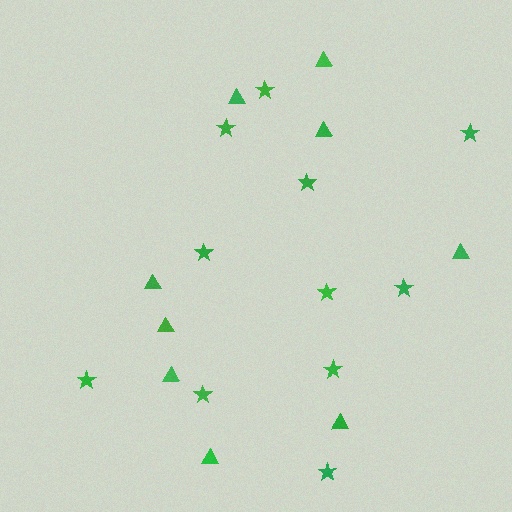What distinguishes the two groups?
There are 2 groups: one group of triangles (9) and one group of stars (11).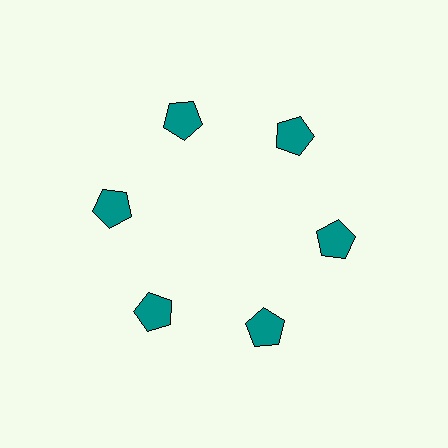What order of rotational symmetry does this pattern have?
This pattern has 6-fold rotational symmetry.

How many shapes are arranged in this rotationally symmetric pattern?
There are 6 shapes, arranged in 6 groups of 1.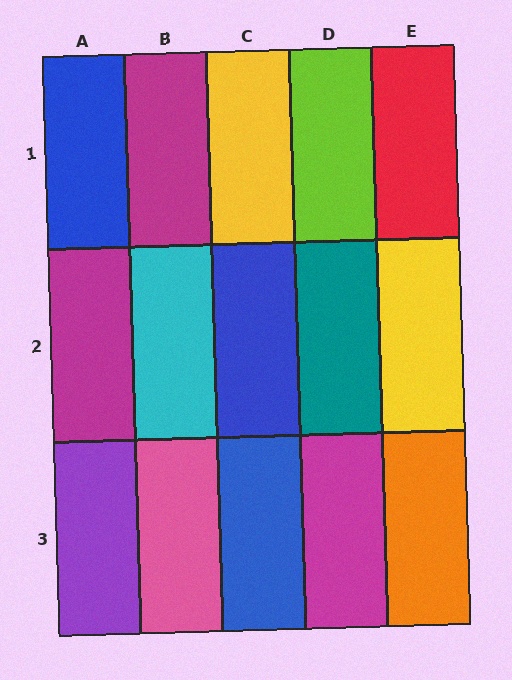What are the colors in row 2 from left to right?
Magenta, cyan, blue, teal, yellow.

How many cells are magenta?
3 cells are magenta.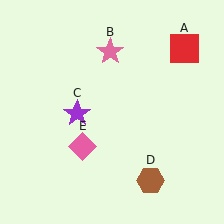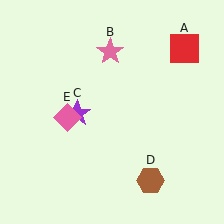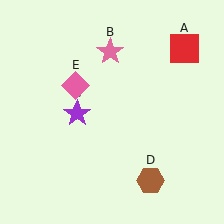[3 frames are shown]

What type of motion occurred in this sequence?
The pink diamond (object E) rotated clockwise around the center of the scene.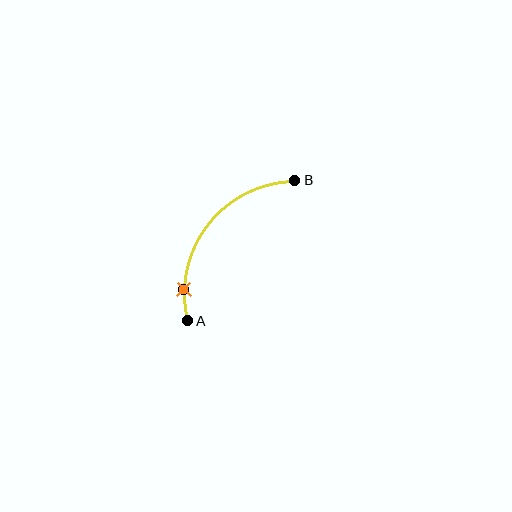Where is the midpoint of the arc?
The arc midpoint is the point on the curve farthest from the straight line joining A and B. It sits above and to the left of that line.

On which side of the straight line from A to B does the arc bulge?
The arc bulges above and to the left of the straight line connecting A and B.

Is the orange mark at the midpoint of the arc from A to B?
No. The orange mark lies on the arc but is closer to endpoint A. The arc midpoint would be at the point on the curve equidistant along the arc from both A and B.